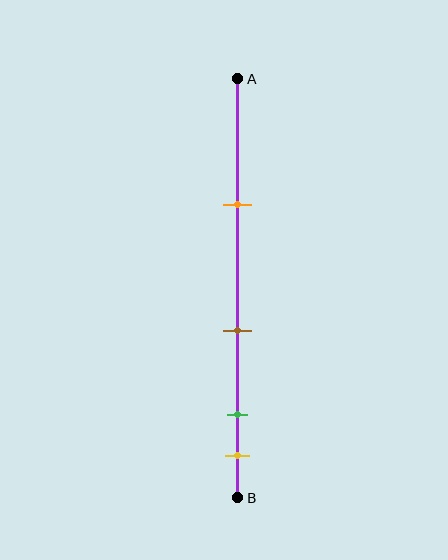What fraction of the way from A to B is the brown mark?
The brown mark is approximately 60% (0.6) of the way from A to B.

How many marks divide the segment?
There are 4 marks dividing the segment.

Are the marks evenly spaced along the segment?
No, the marks are not evenly spaced.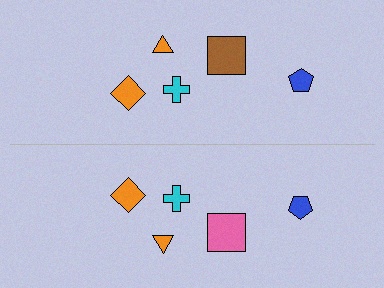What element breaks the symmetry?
The pink square on the bottom side breaks the symmetry — its mirror counterpart is brown.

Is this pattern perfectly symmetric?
No, the pattern is not perfectly symmetric. The pink square on the bottom side breaks the symmetry — its mirror counterpart is brown.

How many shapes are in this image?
There are 10 shapes in this image.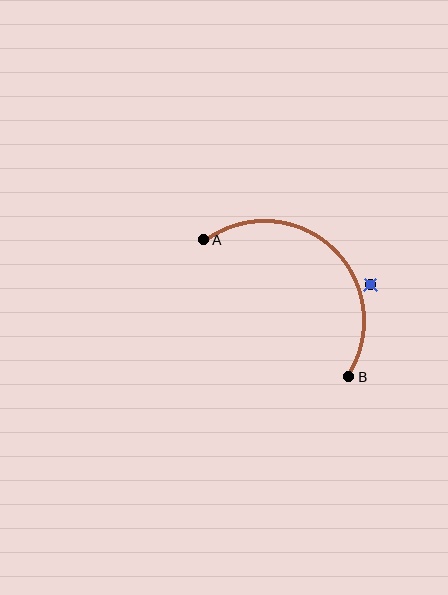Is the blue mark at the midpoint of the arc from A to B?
No — the blue mark does not lie on the arc at all. It sits slightly outside the curve.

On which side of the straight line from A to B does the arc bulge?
The arc bulges above and to the right of the straight line connecting A and B.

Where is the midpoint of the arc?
The arc midpoint is the point on the curve farthest from the straight line joining A and B. It sits above and to the right of that line.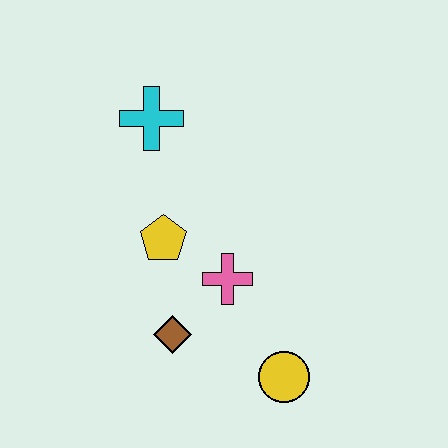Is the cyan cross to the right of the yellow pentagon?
No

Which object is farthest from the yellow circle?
The cyan cross is farthest from the yellow circle.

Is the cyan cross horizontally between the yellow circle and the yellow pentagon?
No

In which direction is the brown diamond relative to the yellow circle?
The brown diamond is to the left of the yellow circle.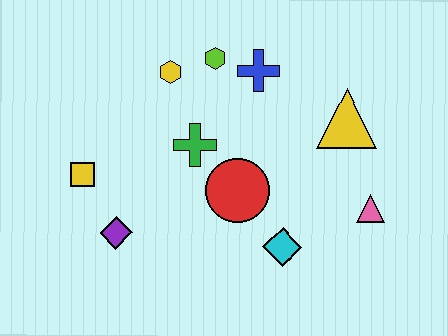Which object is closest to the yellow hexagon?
The lime hexagon is closest to the yellow hexagon.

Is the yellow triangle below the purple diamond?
No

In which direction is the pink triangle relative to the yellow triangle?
The pink triangle is below the yellow triangle.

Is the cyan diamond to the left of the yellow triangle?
Yes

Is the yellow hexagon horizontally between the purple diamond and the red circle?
Yes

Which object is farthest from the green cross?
The pink triangle is farthest from the green cross.